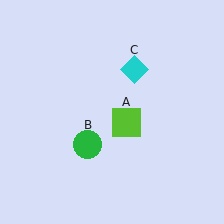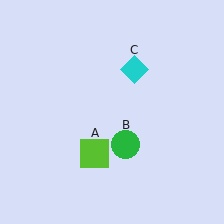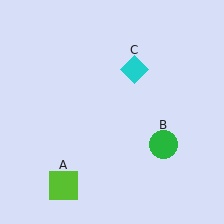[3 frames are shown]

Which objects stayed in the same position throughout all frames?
Cyan diamond (object C) remained stationary.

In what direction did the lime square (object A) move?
The lime square (object A) moved down and to the left.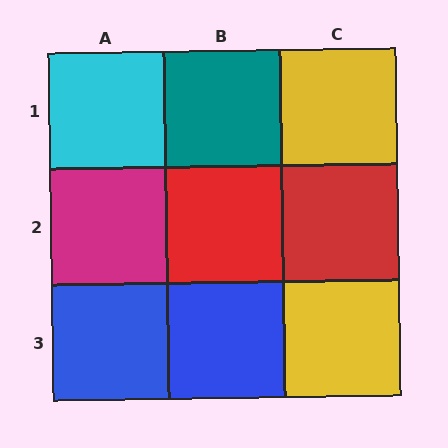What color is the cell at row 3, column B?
Blue.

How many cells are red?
2 cells are red.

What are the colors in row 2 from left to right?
Magenta, red, red.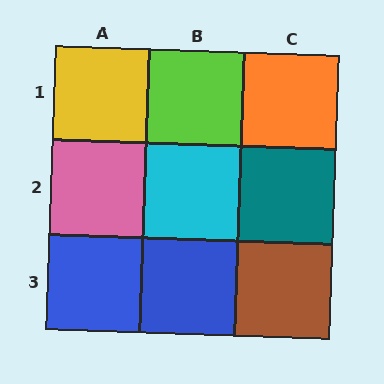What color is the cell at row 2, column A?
Pink.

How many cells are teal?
1 cell is teal.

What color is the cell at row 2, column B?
Cyan.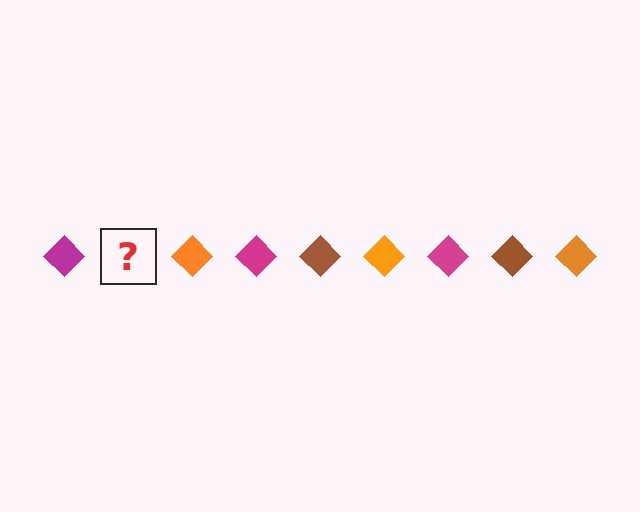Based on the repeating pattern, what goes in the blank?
The blank should be a brown diamond.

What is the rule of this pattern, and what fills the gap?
The rule is that the pattern cycles through magenta, brown, orange diamonds. The gap should be filled with a brown diamond.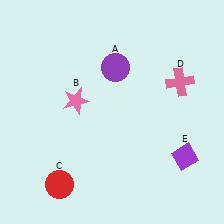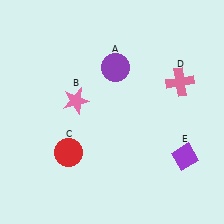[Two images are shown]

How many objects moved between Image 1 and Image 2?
1 object moved between the two images.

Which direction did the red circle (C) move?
The red circle (C) moved up.